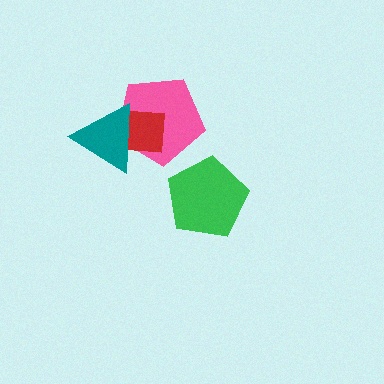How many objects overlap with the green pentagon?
0 objects overlap with the green pentagon.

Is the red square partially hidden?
Yes, it is partially covered by another shape.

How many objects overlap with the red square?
2 objects overlap with the red square.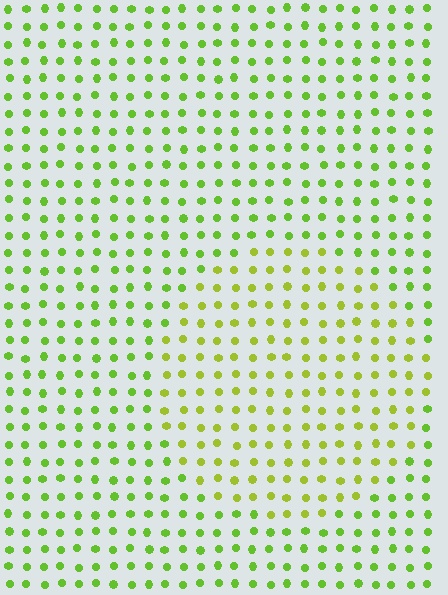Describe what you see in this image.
The image is filled with small lime elements in a uniform arrangement. A circle-shaped region is visible where the elements are tinted to a slightly different hue, forming a subtle color boundary.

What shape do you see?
I see a circle.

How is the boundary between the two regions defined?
The boundary is defined purely by a slight shift in hue (about 24 degrees). Spacing, size, and orientation are identical on both sides.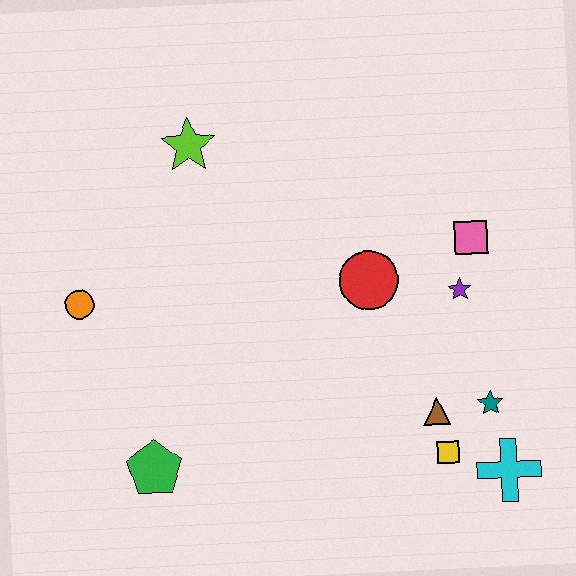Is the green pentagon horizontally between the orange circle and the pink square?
Yes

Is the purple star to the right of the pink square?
No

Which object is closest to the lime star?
The orange circle is closest to the lime star.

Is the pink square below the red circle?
No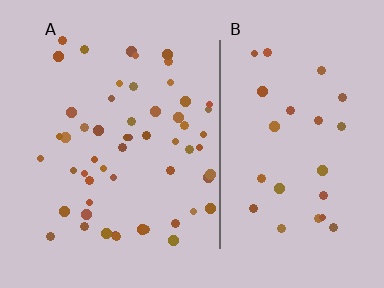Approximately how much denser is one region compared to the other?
Approximately 2.1× — region A over region B.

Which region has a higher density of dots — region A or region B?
A (the left).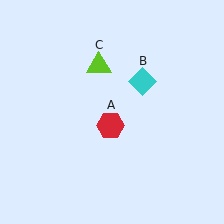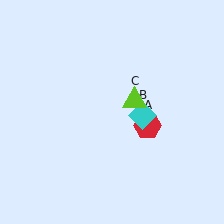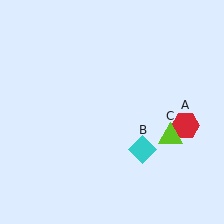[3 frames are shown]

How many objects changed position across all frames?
3 objects changed position: red hexagon (object A), cyan diamond (object B), lime triangle (object C).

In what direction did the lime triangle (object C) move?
The lime triangle (object C) moved down and to the right.